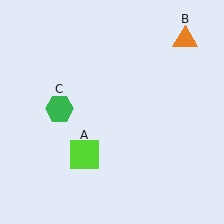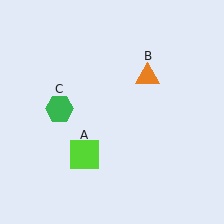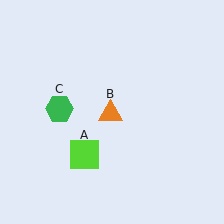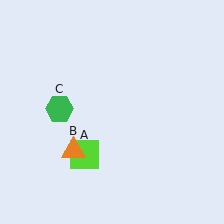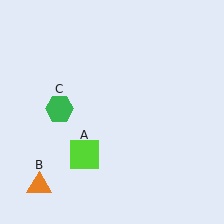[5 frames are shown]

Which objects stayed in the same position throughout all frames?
Lime square (object A) and green hexagon (object C) remained stationary.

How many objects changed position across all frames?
1 object changed position: orange triangle (object B).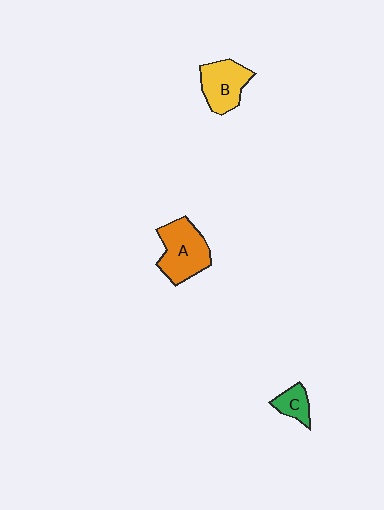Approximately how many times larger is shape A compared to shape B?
Approximately 1.3 times.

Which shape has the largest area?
Shape A (orange).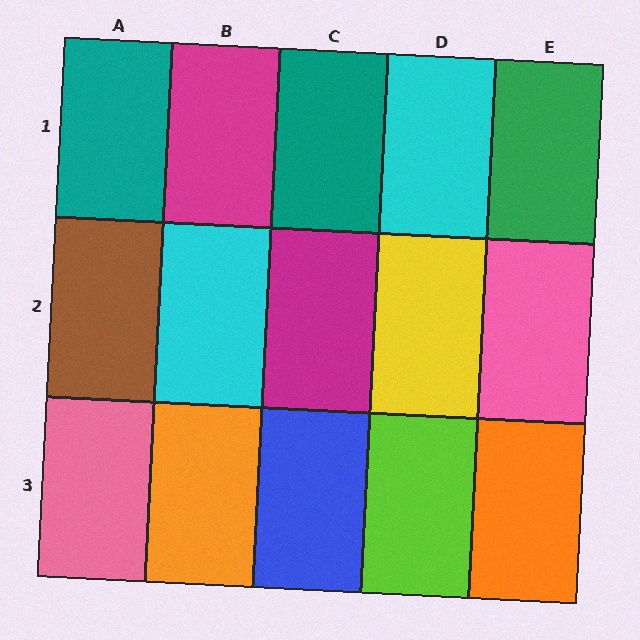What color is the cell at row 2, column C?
Magenta.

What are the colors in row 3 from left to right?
Pink, orange, blue, lime, orange.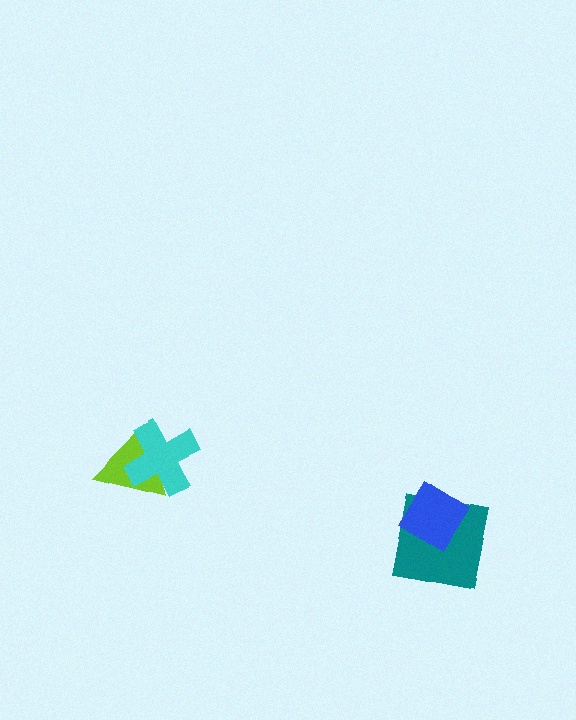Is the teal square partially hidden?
Yes, it is partially covered by another shape.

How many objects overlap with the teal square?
1 object overlaps with the teal square.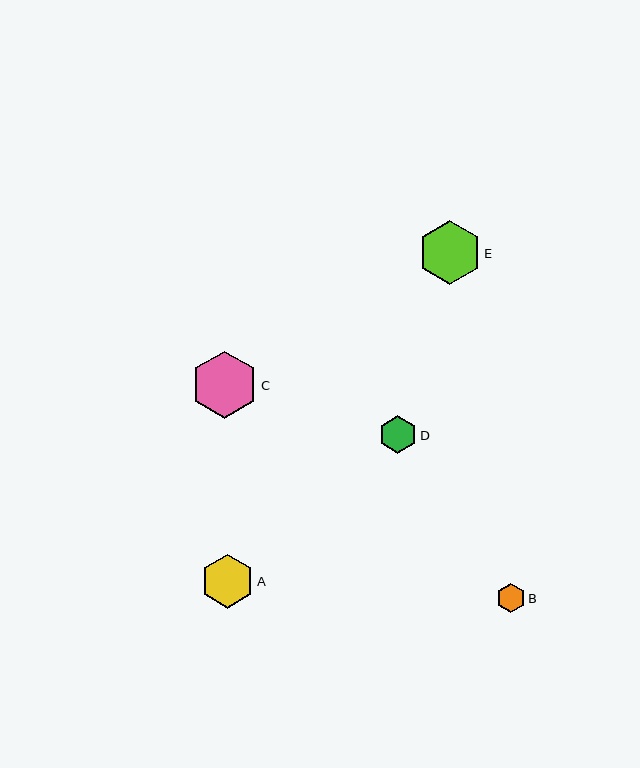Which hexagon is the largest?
Hexagon C is the largest with a size of approximately 67 pixels.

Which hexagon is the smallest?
Hexagon B is the smallest with a size of approximately 29 pixels.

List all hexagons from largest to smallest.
From largest to smallest: C, E, A, D, B.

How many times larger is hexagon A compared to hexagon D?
Hexagon A is approximately 1.4 times the size of hexagon D.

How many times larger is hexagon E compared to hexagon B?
Hexagon E is approximately 2.2 times the size of hexagon B.